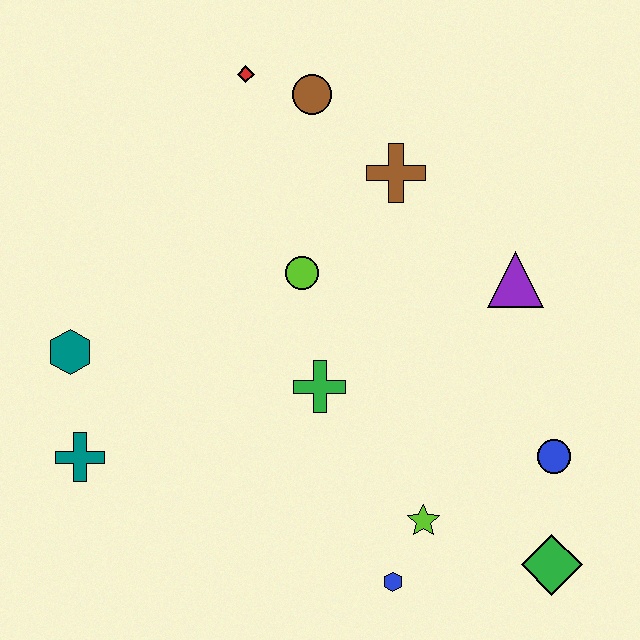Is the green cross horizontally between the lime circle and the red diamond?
No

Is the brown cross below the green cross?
No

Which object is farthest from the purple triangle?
The teal cross is farthest from the purple triangle.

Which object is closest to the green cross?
The lime circle is closest to the green cross.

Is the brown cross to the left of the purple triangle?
Yes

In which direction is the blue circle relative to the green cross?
The blue circle is to the right of the green cross.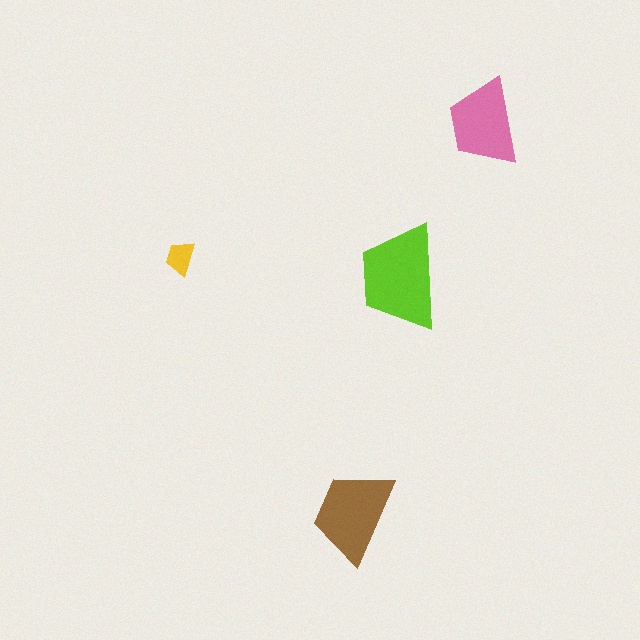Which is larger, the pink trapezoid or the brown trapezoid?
The brown one.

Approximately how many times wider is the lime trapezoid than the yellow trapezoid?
About 3 times wider.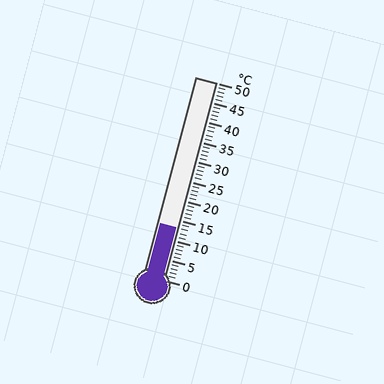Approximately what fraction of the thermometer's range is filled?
The thermometer is filled to approximately 25% of its range.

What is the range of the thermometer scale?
The thermometer scale ranges from 0°C to 50°C.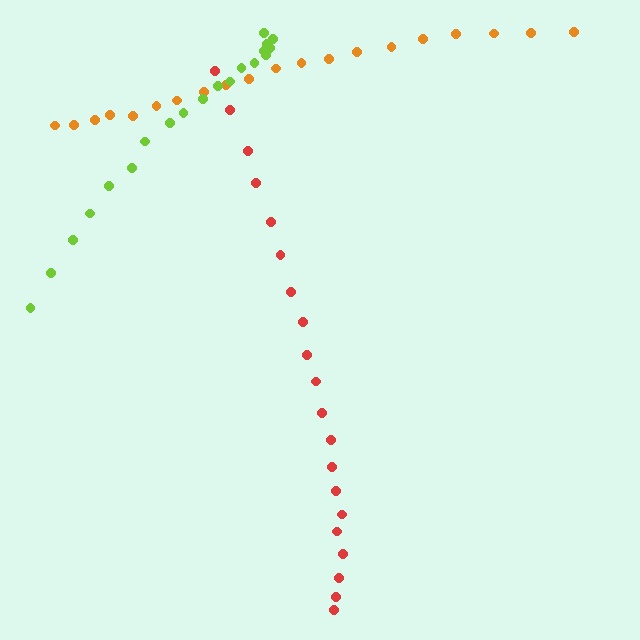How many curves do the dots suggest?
There are 3 distinct paths.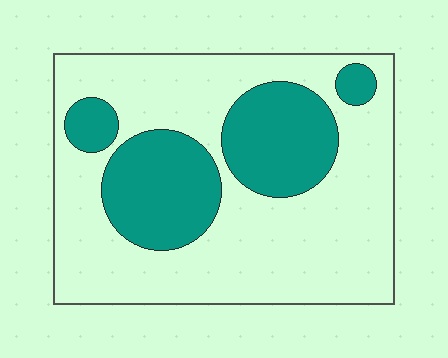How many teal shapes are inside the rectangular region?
4.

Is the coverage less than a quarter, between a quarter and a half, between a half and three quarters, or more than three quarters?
Between a quarter and a half.